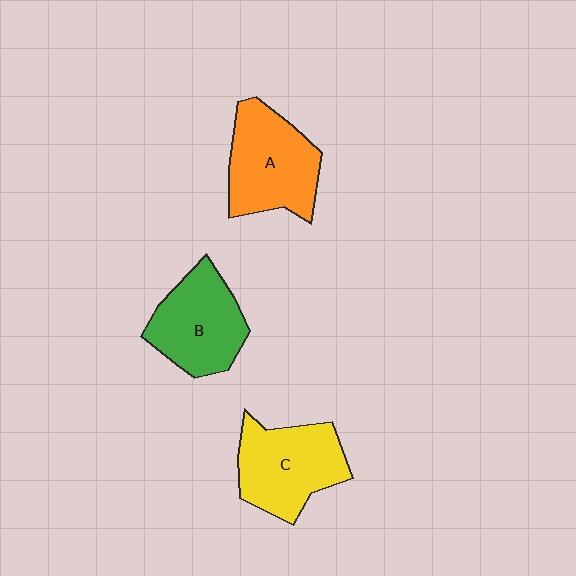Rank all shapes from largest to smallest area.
From largest to smallest: A (orange), C (yellow), B (green).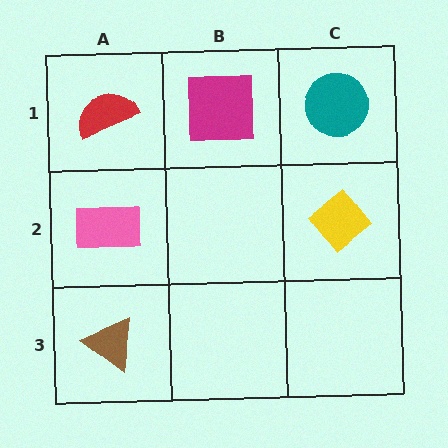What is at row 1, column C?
A teal circle.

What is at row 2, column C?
A yellow diamond.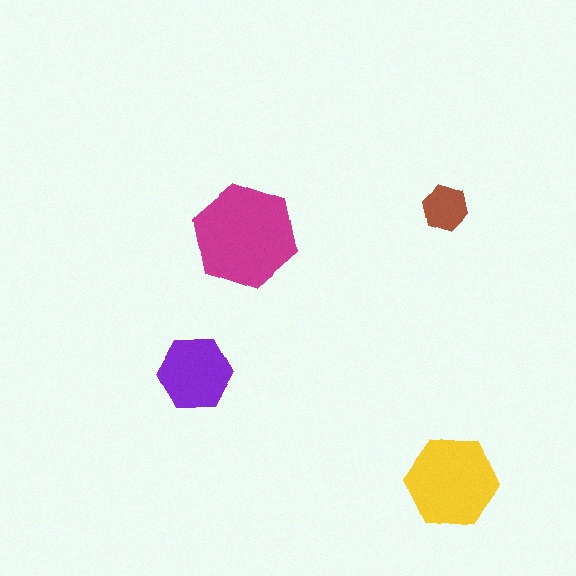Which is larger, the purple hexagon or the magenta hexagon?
The magenta one.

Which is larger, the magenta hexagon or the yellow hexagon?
The magenta one.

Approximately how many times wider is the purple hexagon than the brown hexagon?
About 1.5 times wider.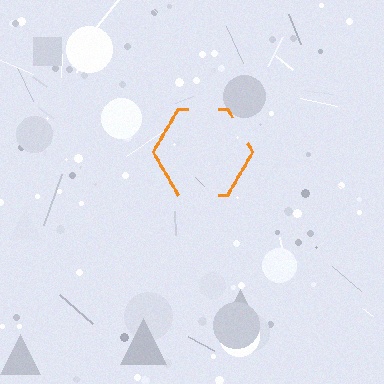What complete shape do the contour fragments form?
The contour fragments form a hexagon.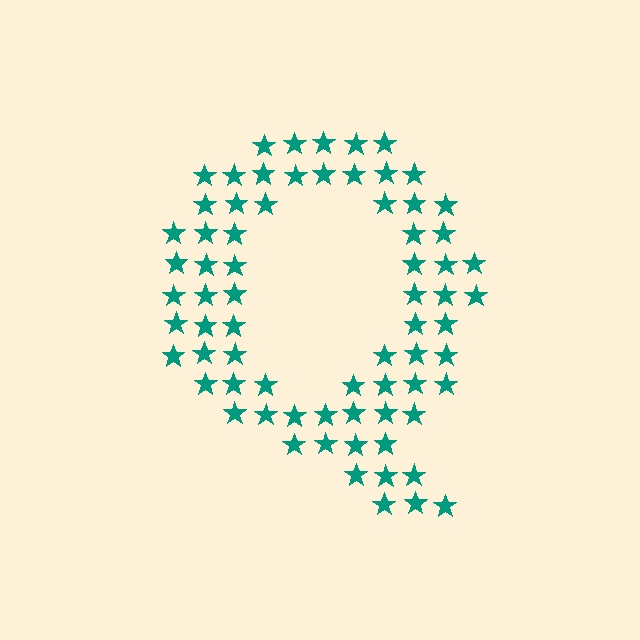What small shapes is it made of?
It is made of small stars.